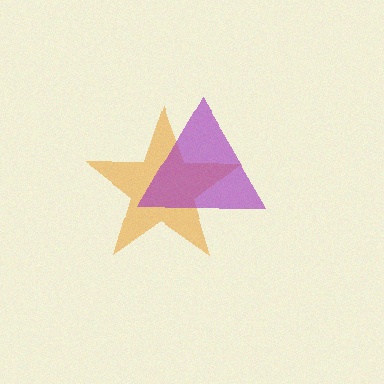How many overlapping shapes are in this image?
There are 2 overlapping shapes in the image.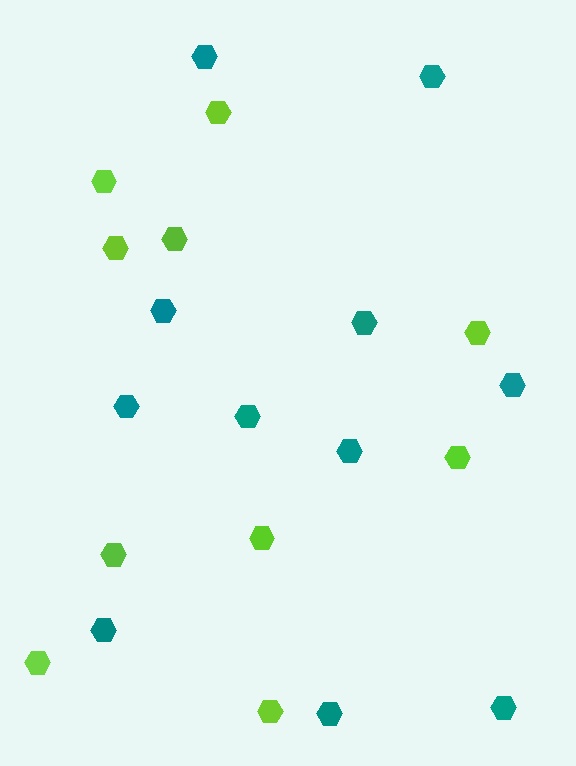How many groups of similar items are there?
There are 2 groups: one group of teal hexagons (11) and one group of lime hexagons (10).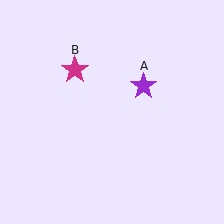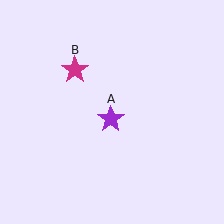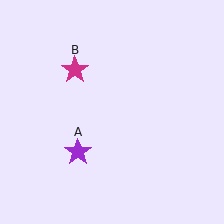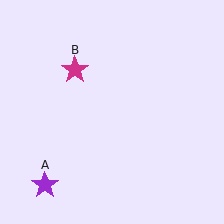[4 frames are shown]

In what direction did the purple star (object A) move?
The purple star (object A) moved down and to the left.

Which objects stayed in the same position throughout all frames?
Magenta star (object B) remained stationary.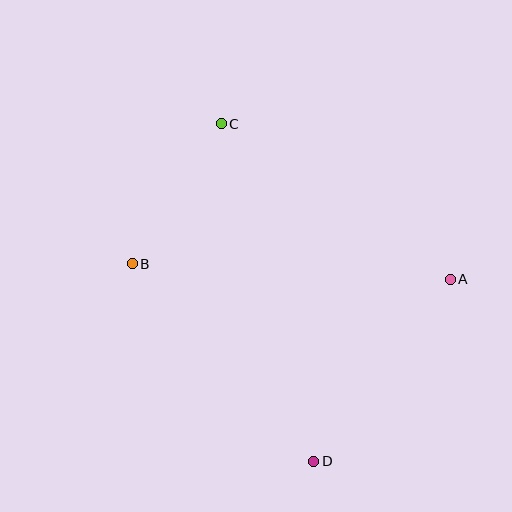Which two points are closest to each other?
Points B and C are closest to each other.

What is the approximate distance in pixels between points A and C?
The distance between A and C is approximately 277 pixels.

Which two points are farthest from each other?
Points C and D are farthest from each other.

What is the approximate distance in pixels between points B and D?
The distance between B and D is approximately 268 pixels.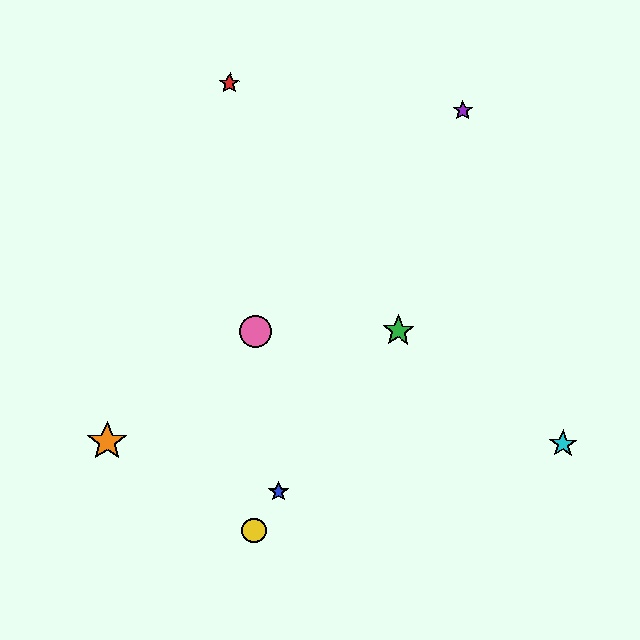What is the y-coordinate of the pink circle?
The pink circle is at y≈331.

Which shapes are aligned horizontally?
The orange star, the cyan star are aligned horizontally.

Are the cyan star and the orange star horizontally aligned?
Yes, both are at y≈444.